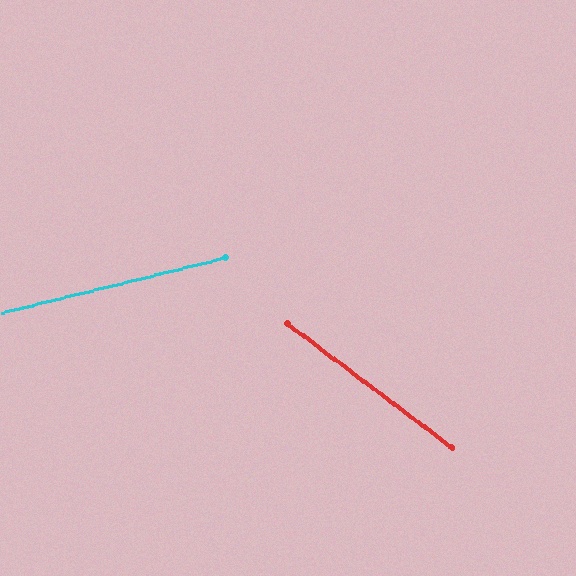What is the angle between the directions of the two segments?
Approximately 50 degrees.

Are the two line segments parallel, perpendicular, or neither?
Neither parallel nor perpendicular — they differ by about 50°.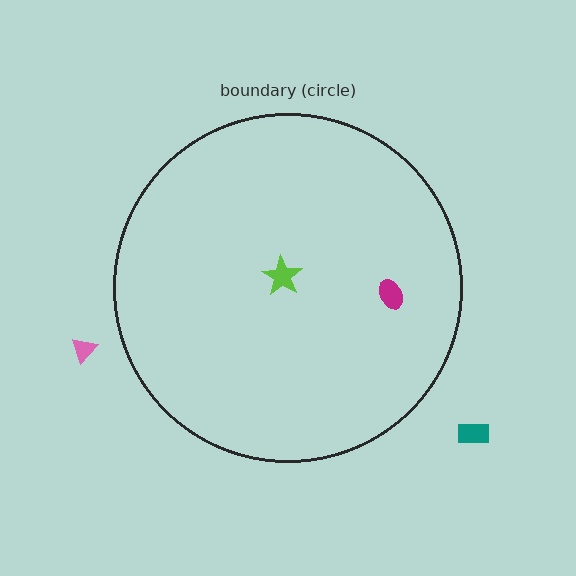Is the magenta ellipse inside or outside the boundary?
Inside.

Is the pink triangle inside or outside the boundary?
Outside.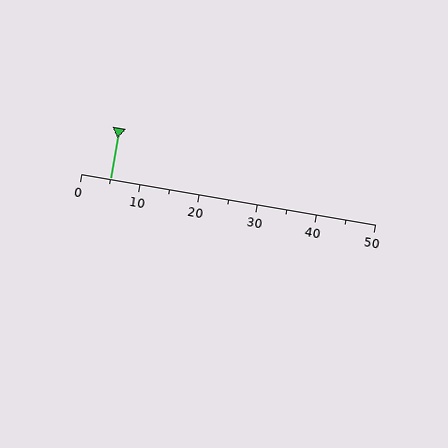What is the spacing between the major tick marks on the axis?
The major ticks are spaced 10 apart.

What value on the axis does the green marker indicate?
The marker indicates approximately 5.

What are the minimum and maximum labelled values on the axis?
The axis runs from 0 to 50.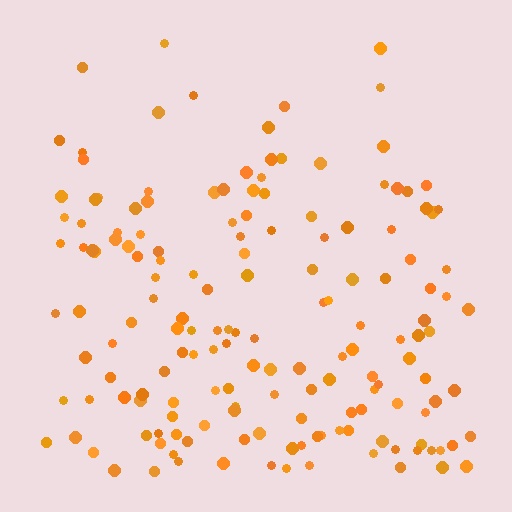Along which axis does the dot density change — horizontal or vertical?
Vertical.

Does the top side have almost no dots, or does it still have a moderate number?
Still a moderate number, just noticeably fewer than the bottom.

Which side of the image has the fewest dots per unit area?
The top.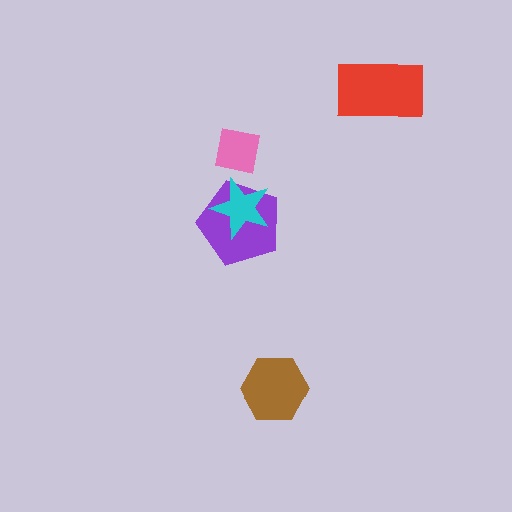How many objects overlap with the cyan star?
1 object overlaps with the cyan star.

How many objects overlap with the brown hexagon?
0 objects overlap with the brown hexagon.